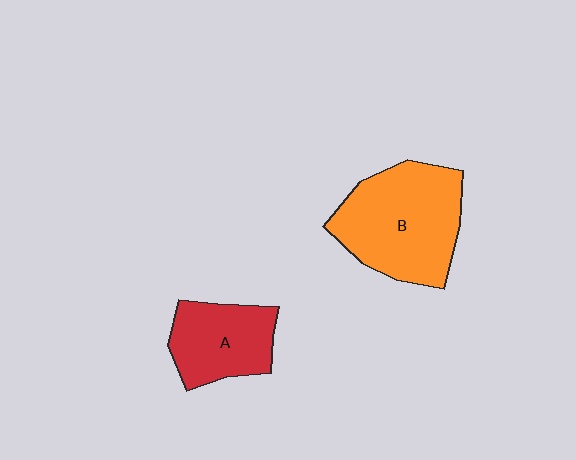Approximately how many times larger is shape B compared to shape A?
Approximately 1.6 times.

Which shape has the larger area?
Shape B (orange).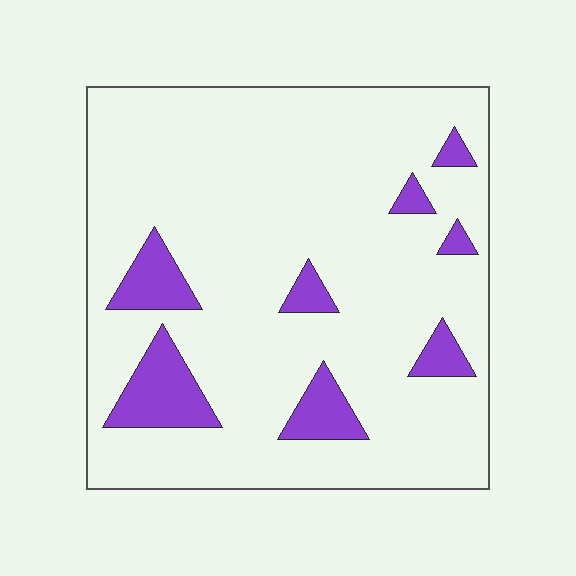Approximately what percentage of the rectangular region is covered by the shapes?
Approximately 15%.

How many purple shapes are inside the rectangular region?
8.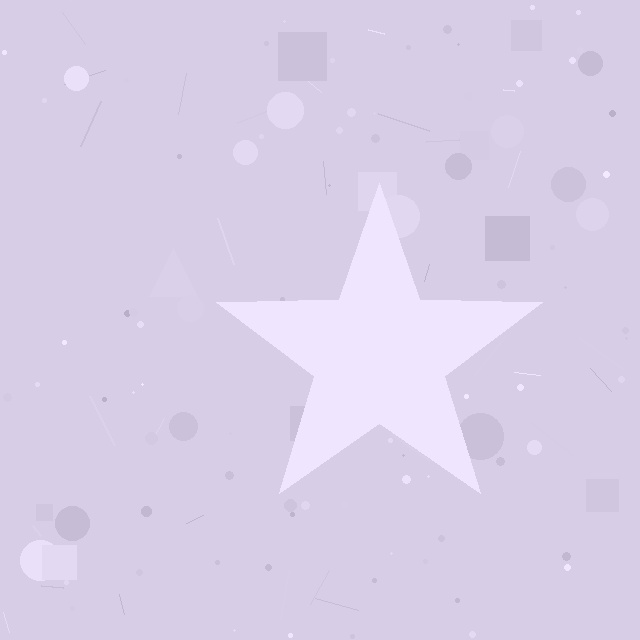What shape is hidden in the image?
A star is hidden in the image.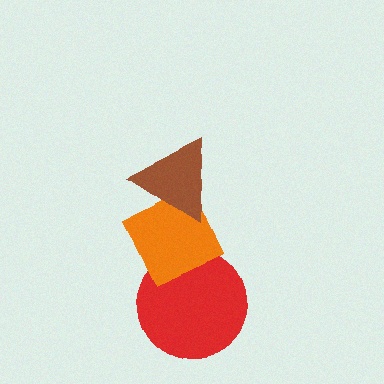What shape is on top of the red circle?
The orange diamond is on top of the red circle.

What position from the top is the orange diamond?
The orange diamond is 2nd from the top.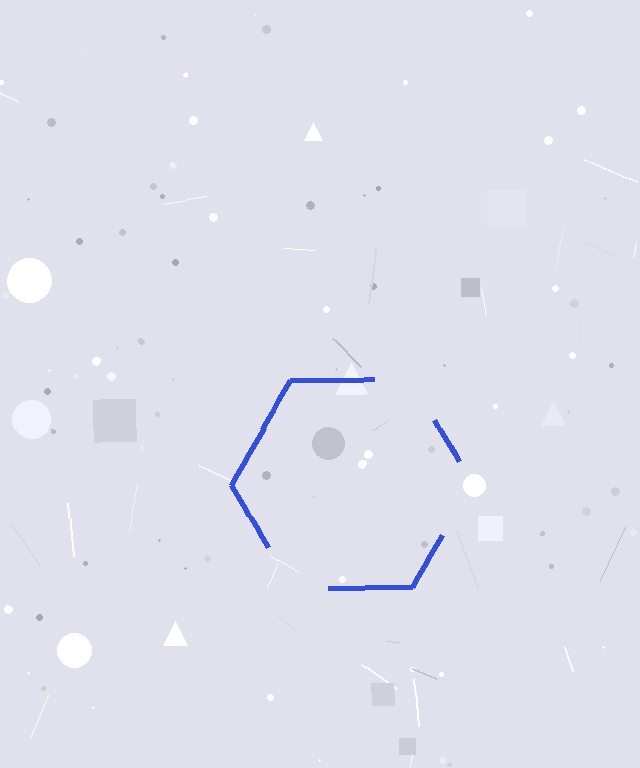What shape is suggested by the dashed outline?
The dashed outline suggests a hexagon.